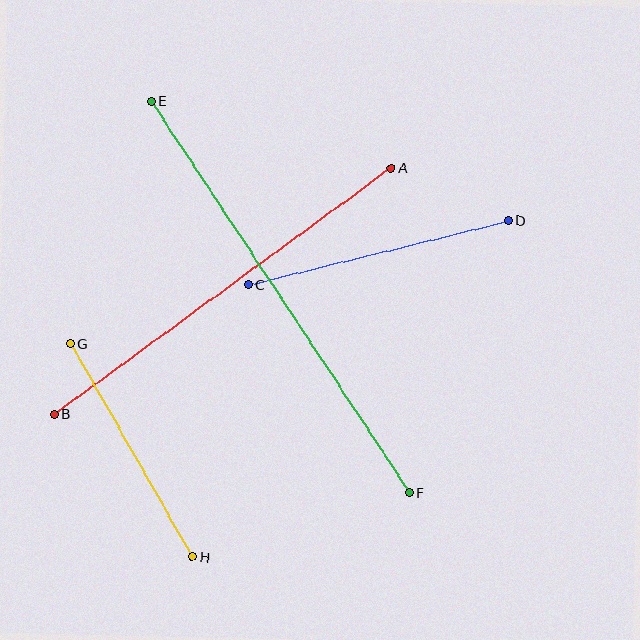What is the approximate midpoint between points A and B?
The midpoint is at approximately (223, 291) pixels.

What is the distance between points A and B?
The distance is approximately 418 pixels.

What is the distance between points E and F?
The distance is approximately 469 pixels.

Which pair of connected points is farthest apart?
Points E and F are farthest apart.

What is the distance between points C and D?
The distance is approximately 268 pixels.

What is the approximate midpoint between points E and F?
The midpoint is at approximately (280, 297) pixels.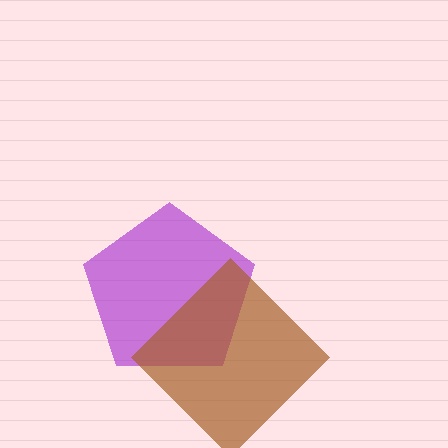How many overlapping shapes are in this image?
There are 2 overlapping shapes in the image.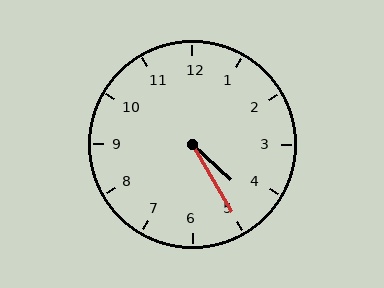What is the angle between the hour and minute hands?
Approximately 18 degrees.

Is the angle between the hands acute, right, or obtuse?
It is acute.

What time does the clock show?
4:25.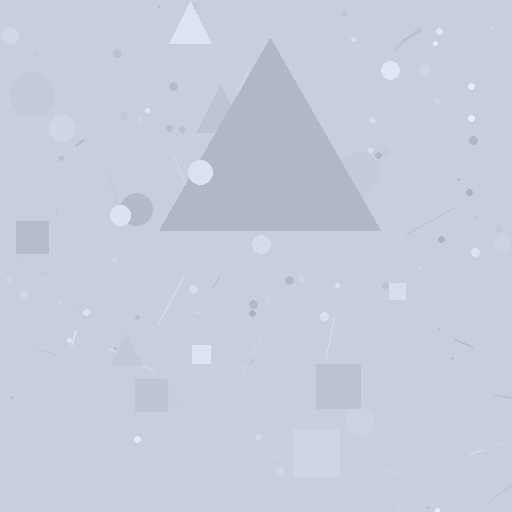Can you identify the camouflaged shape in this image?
The camouflaged shape is a triangle.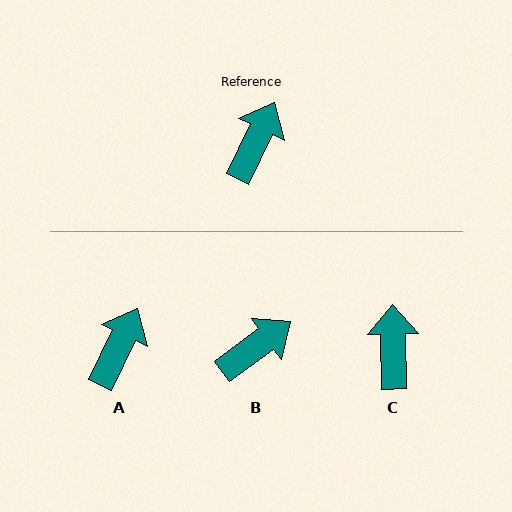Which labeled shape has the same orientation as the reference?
A.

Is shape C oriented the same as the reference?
No, it is off by about 27 degrees.